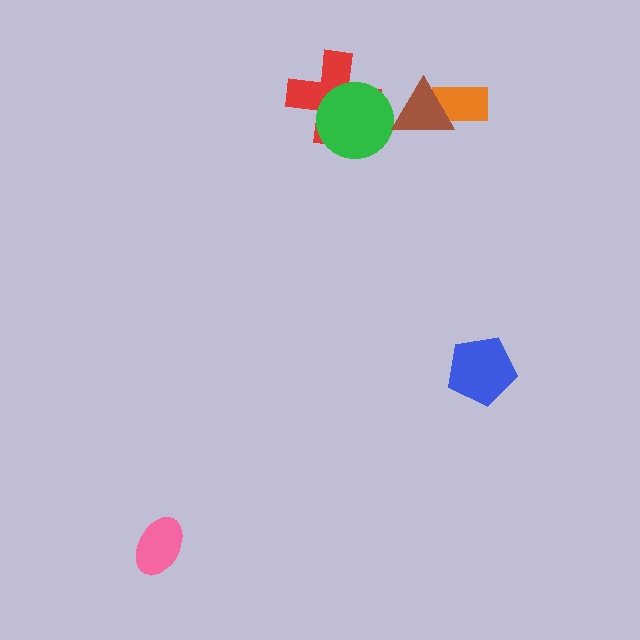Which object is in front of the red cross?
The green circle is in front of the red cross.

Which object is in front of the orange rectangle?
The brown triangle is in front of the orange rectangle.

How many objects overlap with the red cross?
1 object overlaps with the red cross.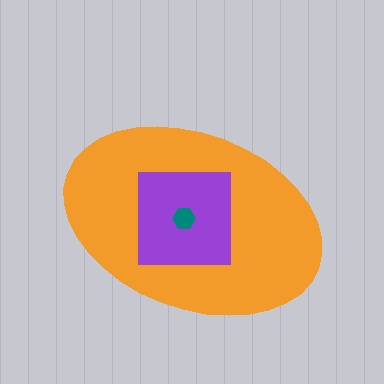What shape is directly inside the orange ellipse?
The purple square.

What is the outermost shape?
The orange ellipse.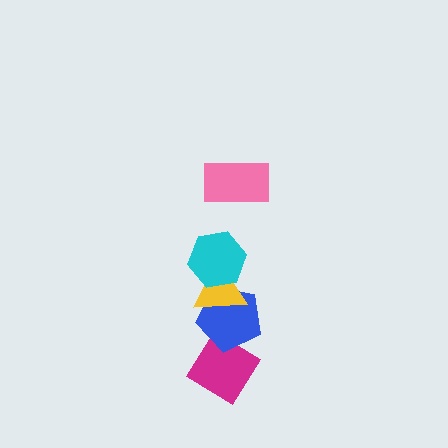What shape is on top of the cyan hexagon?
The pink rectangle is on top of the cyan hexagon.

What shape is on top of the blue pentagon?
The yellow triangle is on top of the blue pentagon.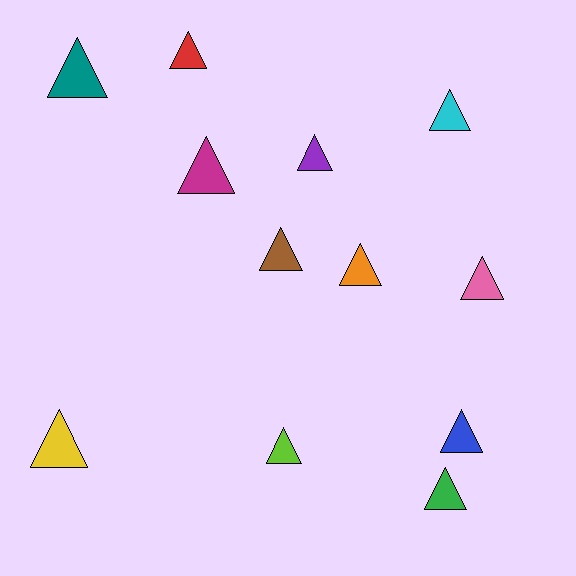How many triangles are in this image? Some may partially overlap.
There are 12 triangles.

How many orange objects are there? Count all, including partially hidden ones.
There is 1 orange object.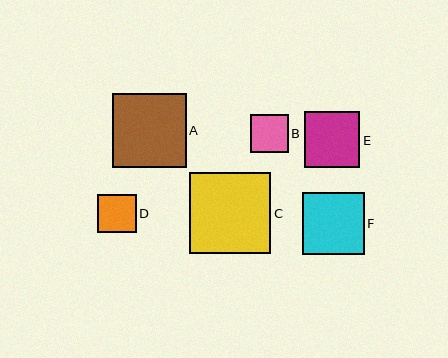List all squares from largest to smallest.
From largest to smallest: C, A, F, E, D, B.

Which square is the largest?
Square C is the largest with a size of approximately 81 pixels.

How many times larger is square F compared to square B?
Square F is approximately 1.6 times the size of square B.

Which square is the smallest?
Square B is the smallest with a size of approximately 38 pixels.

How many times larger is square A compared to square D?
Square A is approximately 1.9 times the size of square D.